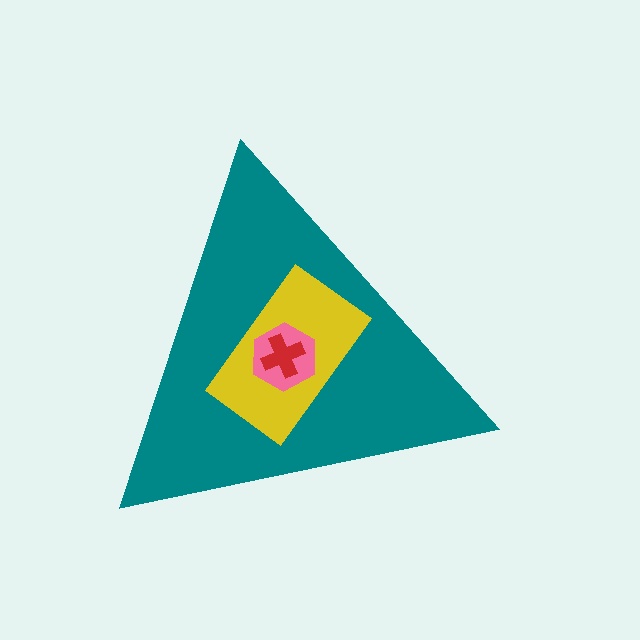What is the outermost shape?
The teal triangle.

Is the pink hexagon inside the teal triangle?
Yes.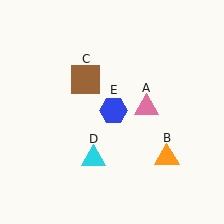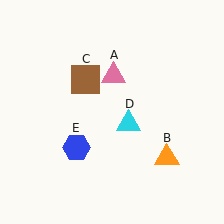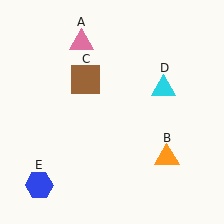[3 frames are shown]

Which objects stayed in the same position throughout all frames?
Orange triangle (object B) and brown square (object C) remained stationary.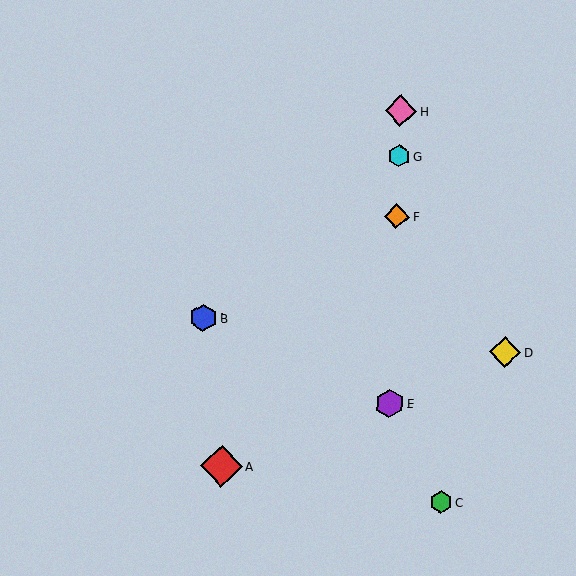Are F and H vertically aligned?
Yes, both are at x≈397.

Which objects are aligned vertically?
Objects E, F, G, H are aligned vertically.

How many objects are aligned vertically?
4 objects (E, F, G, H) are aligned vertically.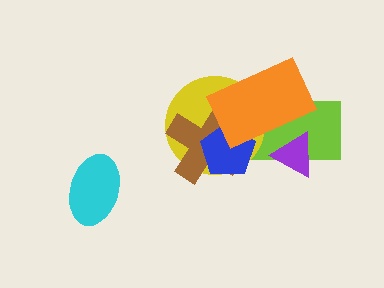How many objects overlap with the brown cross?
3 objects overlap with the brown cross.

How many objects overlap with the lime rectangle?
4 objects overlap with the lime rectangle.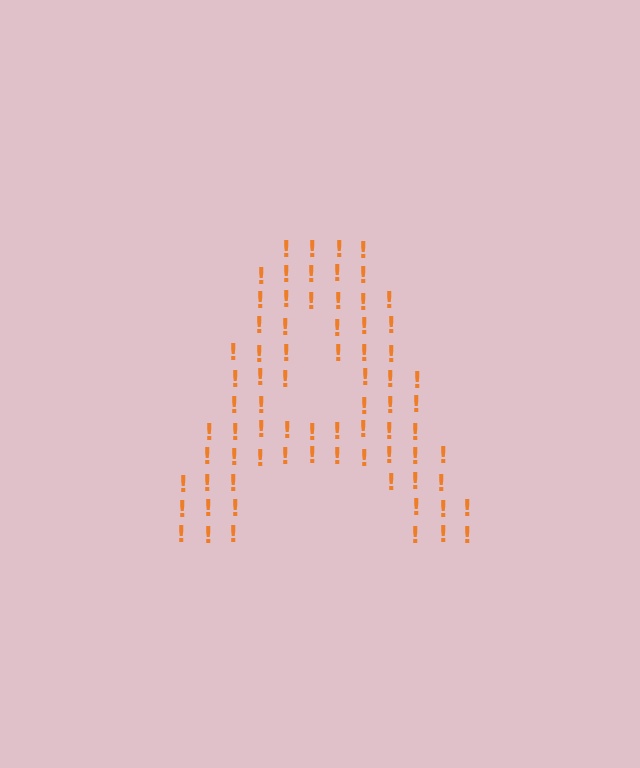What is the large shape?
The large shape is the letter A.